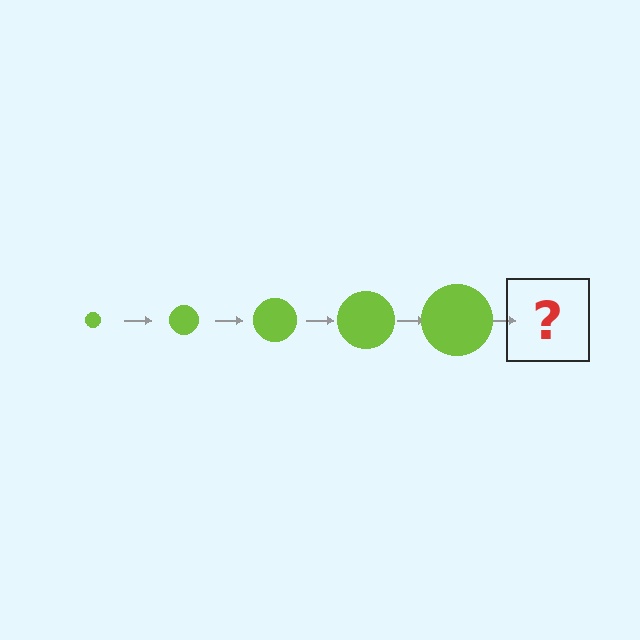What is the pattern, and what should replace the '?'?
The pattern is that the circle gets progressively larger each step. The '?' should be a lime circle, larger than the previous one.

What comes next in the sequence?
The next element should be a lime circle, larger than the previous one.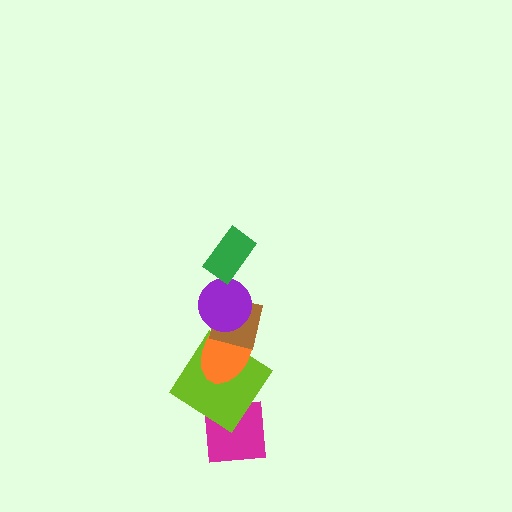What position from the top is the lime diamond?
The lime diamond is 5th from the top.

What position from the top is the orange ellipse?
The orange ellipse is 4th from the top.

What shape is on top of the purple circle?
The green rectangle is on top of the purple circle.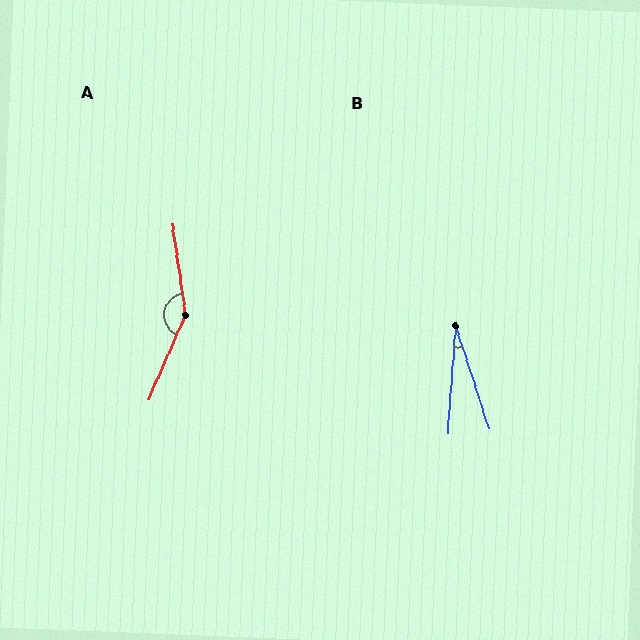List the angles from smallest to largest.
B (22°), A (149°).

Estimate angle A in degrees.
Approximately 149 degrees.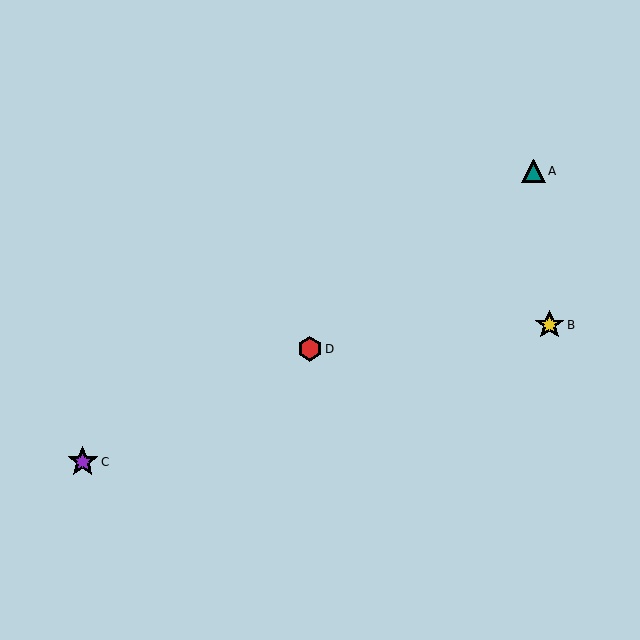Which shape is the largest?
The purple star (labeled C) is the largest.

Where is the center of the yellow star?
The center of the yellow star is at (549, 325).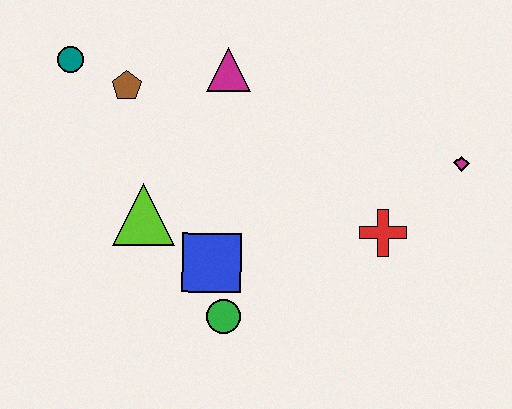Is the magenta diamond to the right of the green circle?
Yes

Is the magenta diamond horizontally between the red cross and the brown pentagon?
No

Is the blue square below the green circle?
No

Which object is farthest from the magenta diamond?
The teal circle is farthest from the magenta diamond.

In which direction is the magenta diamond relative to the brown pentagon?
The magenta diamond is to the right of the brown pentagon.